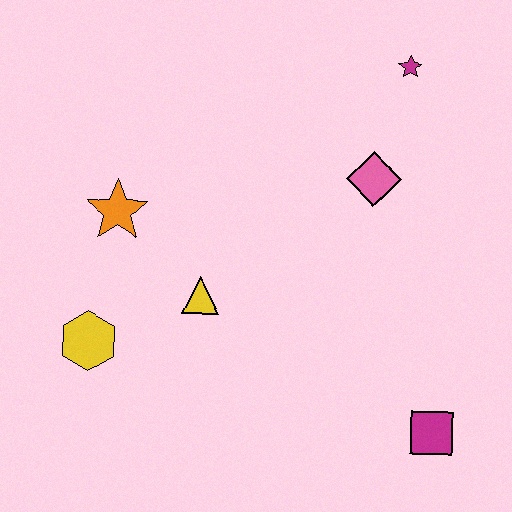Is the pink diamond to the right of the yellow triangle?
Yes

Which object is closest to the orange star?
The yellow triangle is closest to the orange star.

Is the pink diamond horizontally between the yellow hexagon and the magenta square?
Yes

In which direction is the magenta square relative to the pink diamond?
The magenta square is below the pink diamond.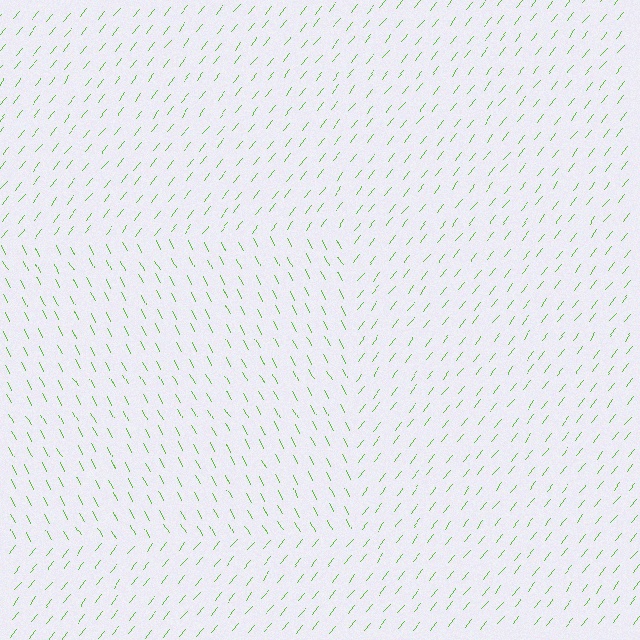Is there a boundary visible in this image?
Yes, there is a texture boundary formed by a change in line orientation.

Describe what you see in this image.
The image is filled with small lime line segments. A rectangle region in the image has lines oriented differently from the surrounding lines, creating a visible texture boundary.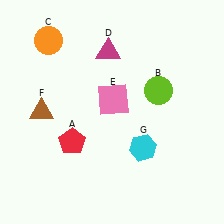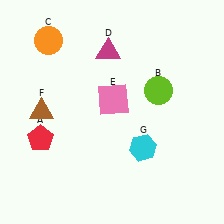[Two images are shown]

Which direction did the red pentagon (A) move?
The red pentagon (A) moved left.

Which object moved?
The red pentagon (A) moved left.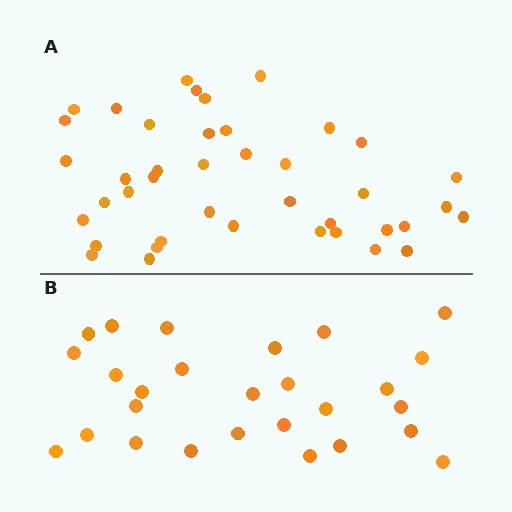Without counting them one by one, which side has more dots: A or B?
Region A (the top region) has more dots.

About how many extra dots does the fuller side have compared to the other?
Region A has approximately 15 more dots than region B.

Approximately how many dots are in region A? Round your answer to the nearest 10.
About 40 dots. (The exact count is 41, which rounds to 40.)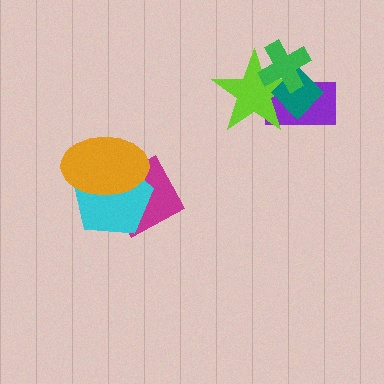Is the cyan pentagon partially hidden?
Yes, it is partially covered by another shape.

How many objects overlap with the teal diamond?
3 objects overlap with the teal diamond.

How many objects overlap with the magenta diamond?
2 objects overlap with the magenta diamond.